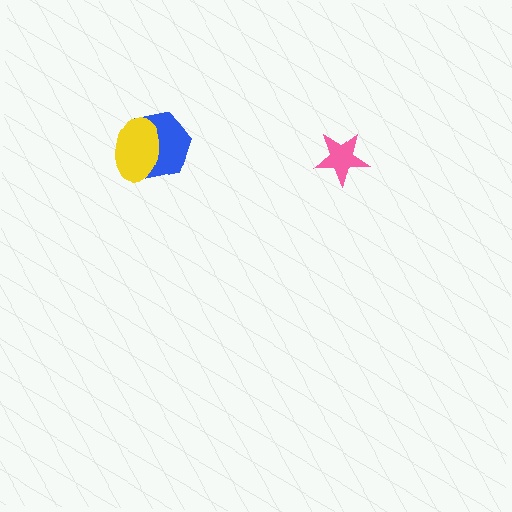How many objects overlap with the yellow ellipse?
1 object overlaps with the yellow ellipse.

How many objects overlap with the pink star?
0 objects overlap with the pink star.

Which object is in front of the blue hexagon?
The yellow ellipse is in front of the blue hexagon.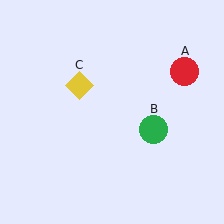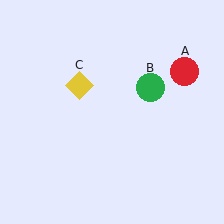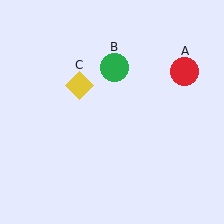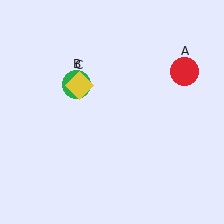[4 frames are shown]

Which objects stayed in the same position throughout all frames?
Red circle (object A) and yellow diamond (object C) remained stationary.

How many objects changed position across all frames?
1 object changed position: green circle (object B).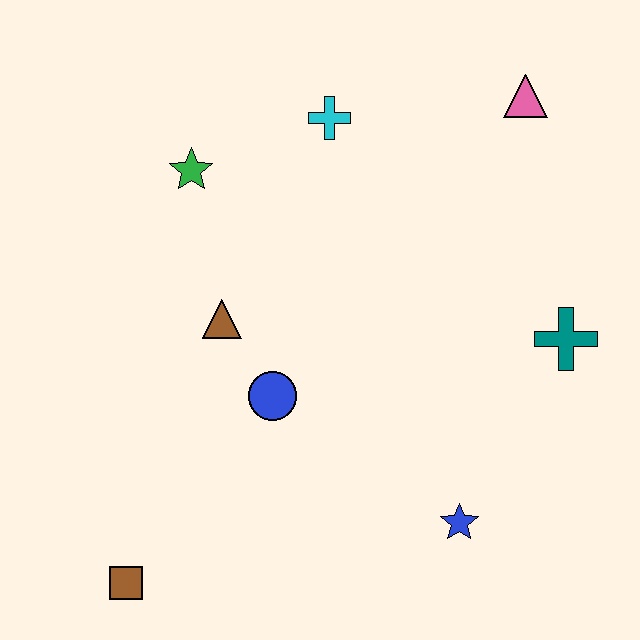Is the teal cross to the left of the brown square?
No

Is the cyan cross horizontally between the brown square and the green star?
No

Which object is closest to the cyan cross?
The green star is closest to the cyan cross.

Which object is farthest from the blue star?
The green star is farthest from the blue star.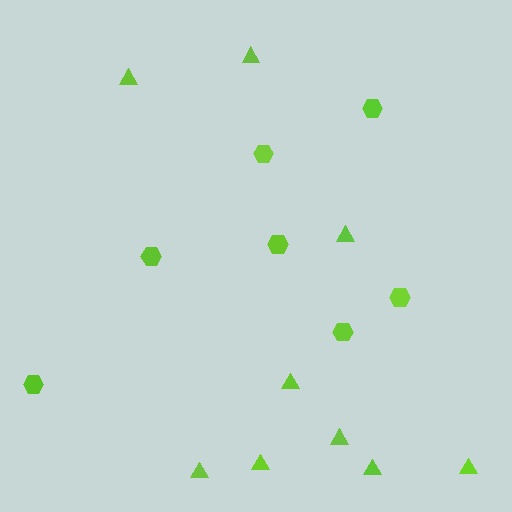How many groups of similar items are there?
There are 2 groups: one group of triangles (9) and one group of hexagons (7).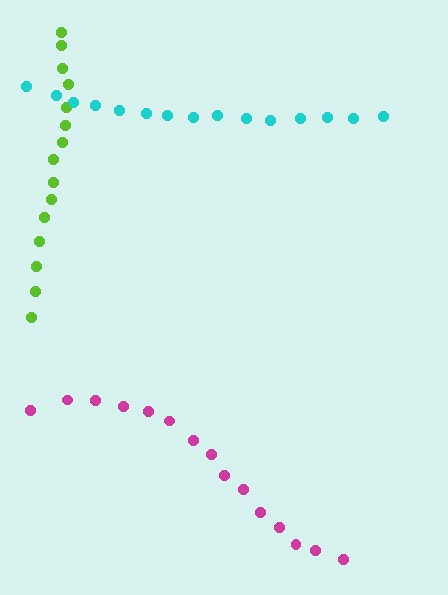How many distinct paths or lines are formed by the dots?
There are 3 distinct paths.